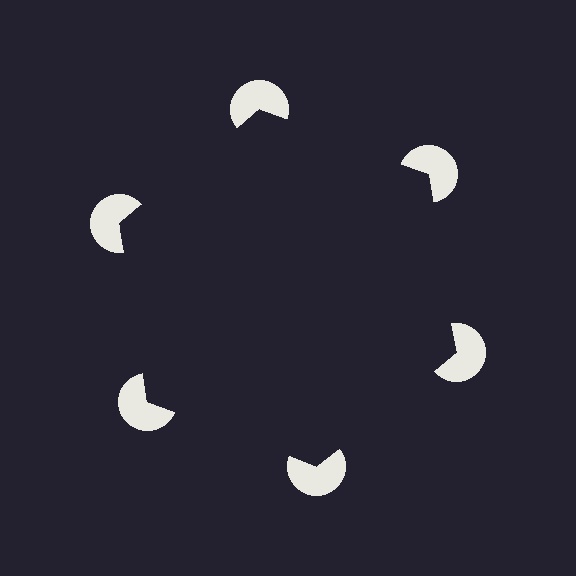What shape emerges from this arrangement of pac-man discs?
An illusory hexagon — its edges are inferred from the aligned wedge cuts in the pac-man discs, not physically drawn.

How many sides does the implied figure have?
6 sides.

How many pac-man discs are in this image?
There are 6 — one at each vertex of the illusory hexagon.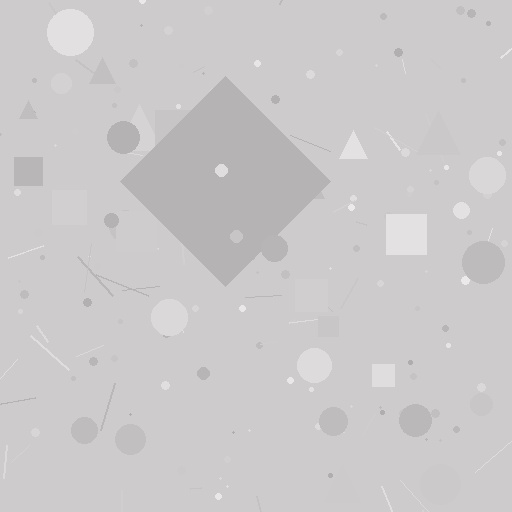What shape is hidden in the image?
A diamond is hidden in the image.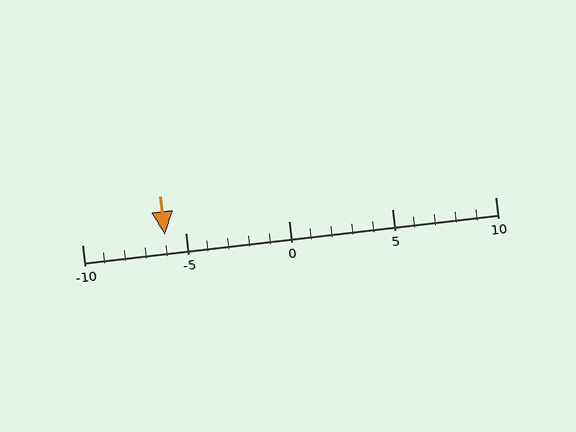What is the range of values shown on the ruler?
The ruler shows values from -10 to 10.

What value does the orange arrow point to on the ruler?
The orange arrow points to approximately -6.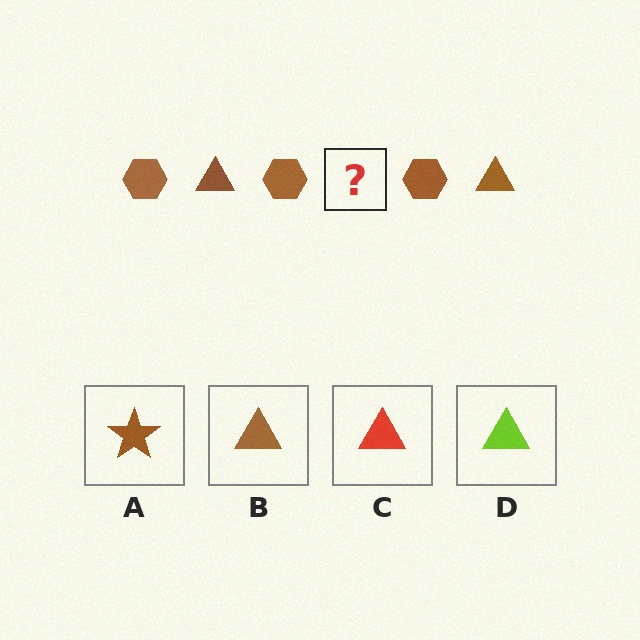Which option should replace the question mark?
Option B.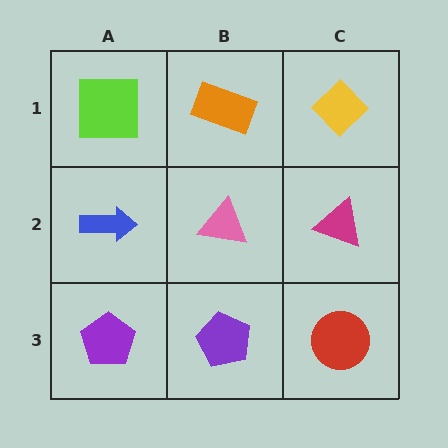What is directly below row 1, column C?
A magenta triangle.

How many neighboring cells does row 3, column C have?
2.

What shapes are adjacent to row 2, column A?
A lime square (row 1, column A), a purple pentagon (row 3, column A), a pink triangle (row 2, column B).